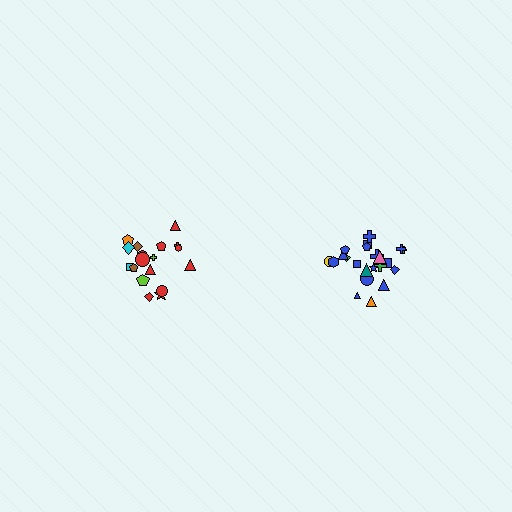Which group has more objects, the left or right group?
The right group.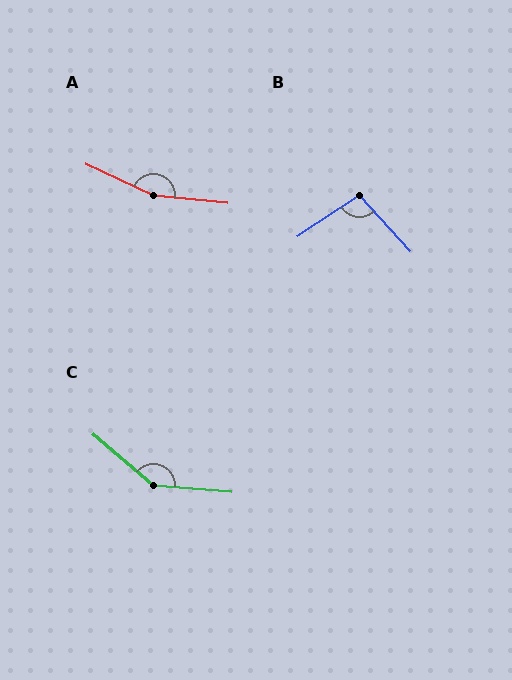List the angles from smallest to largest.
B (99°), C (144°), A (160°).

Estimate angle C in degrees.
Approximately 144 degrees.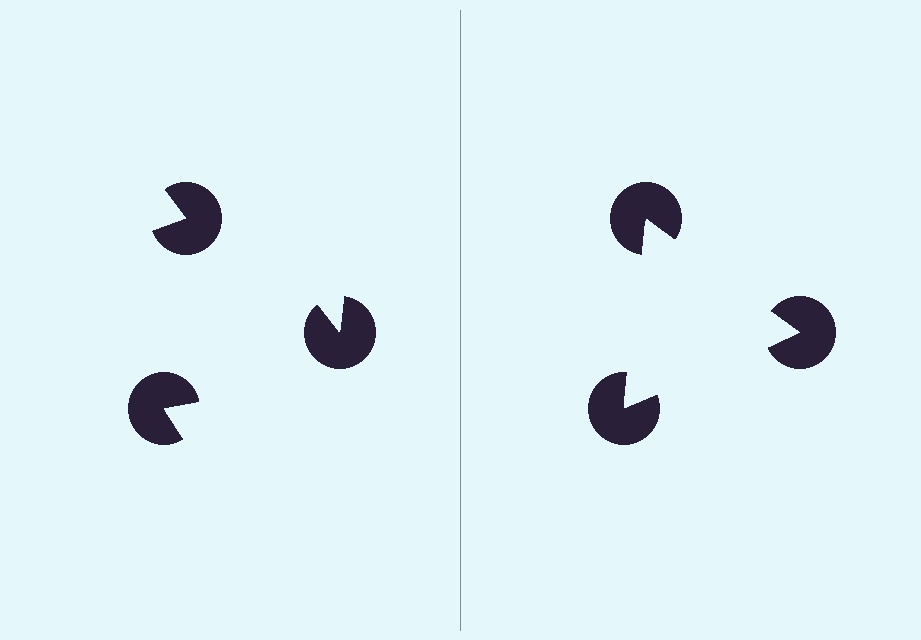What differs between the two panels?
The pac-man discs are positioned identically on both sides; only the wedge orientations differ. On the right they align to a triangle; on the left they are misaligned.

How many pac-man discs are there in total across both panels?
6 — 3 on each side.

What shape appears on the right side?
An illusory triangle.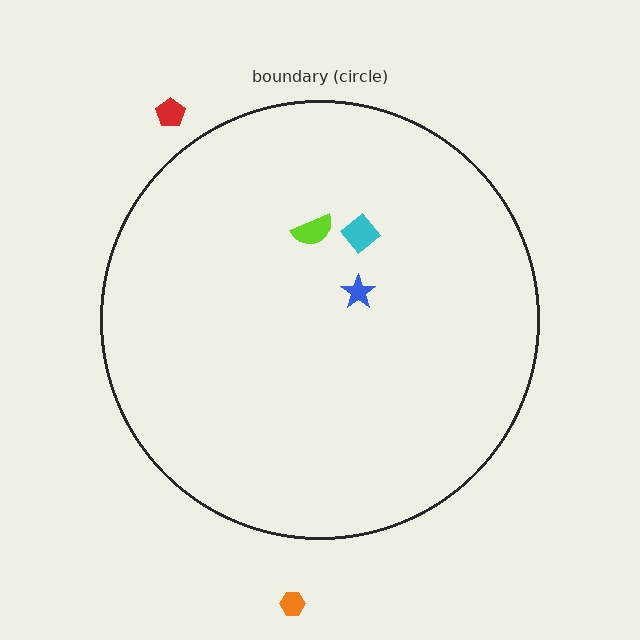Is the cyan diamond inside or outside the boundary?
Inside.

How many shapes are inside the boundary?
3 inside, 2 outside.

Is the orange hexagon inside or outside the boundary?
Outside.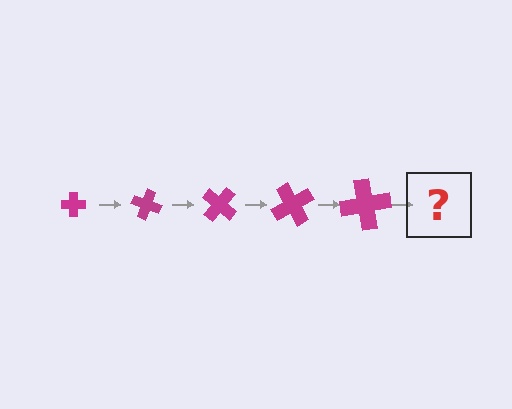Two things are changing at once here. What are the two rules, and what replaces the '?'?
The two rules are that the cross grows larger each step and it rotates 20 degrees each step. The '?' should be a cross, larger than the previous one and rotated 100 degrees from the start.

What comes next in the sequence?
The next element should be a cross, larger than the previous one and rotated 100 degrees from the start.